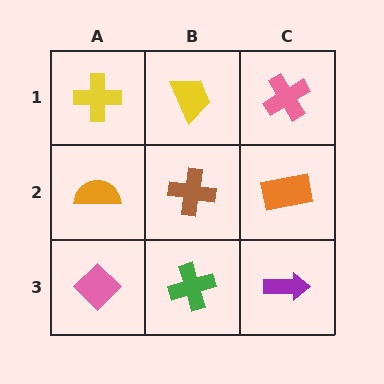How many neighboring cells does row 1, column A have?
2.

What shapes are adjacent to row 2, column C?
A pink cross (row 1, column C), a purple arrow (row 3, column C), a brown cross (row 2, column B).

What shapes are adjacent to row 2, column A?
A yellow cross (row 1, column A), a pink diamond (row 3, column A), a brown cross (row 2, column B).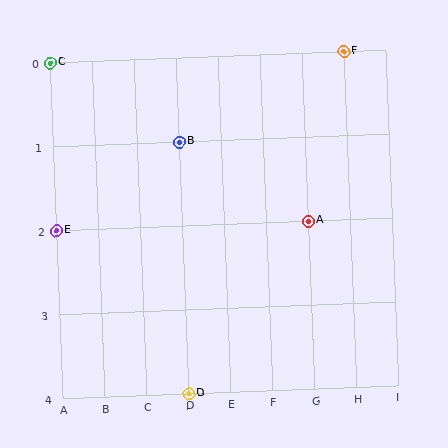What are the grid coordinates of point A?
Point A is at grid coordinates (G, 2).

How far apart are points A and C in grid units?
Points A and C are 6 columns and 2 rows apart (about 6.3 grid units diagonally).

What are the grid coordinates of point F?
Point F is at grid coordinates (H, 0).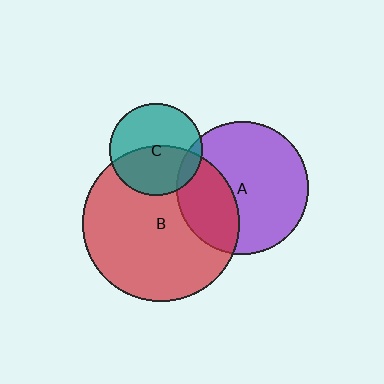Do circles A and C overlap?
Yes.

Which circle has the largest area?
Circle B (red).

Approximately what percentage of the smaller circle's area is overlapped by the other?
Approximately 10%.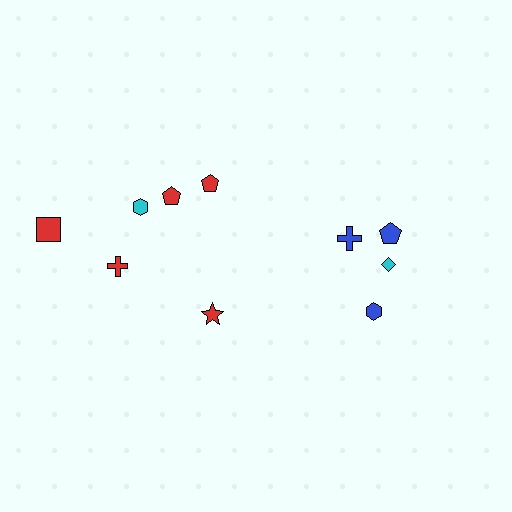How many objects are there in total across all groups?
There are 10 objects.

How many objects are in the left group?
There are 6 objects.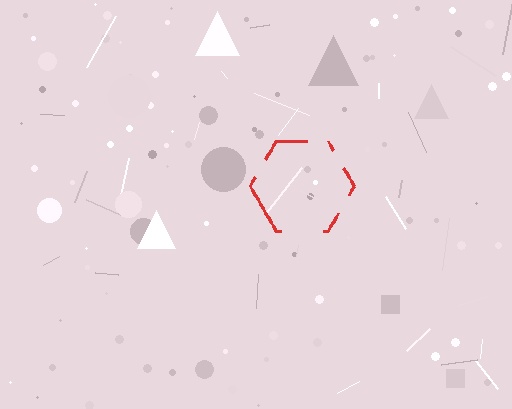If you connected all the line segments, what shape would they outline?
They would outline a hexagon.